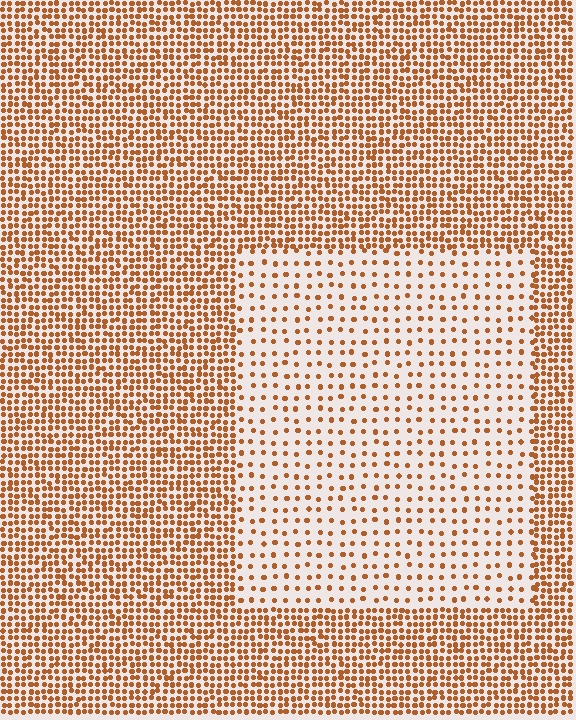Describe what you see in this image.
The image contains small brown elements arranged at two different densities. A rectangle-shaped region is visible where the elements are less densely packed than the surrounding area.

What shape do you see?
I see a rectangle.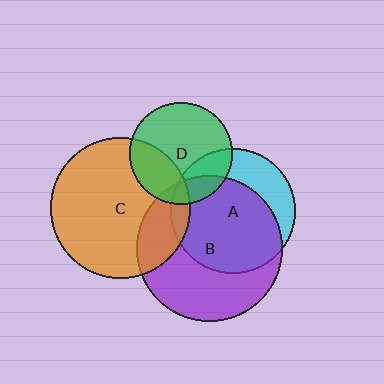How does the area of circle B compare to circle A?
Approximately 1.4 times.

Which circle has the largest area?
Circle B (purple).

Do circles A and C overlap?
Yes.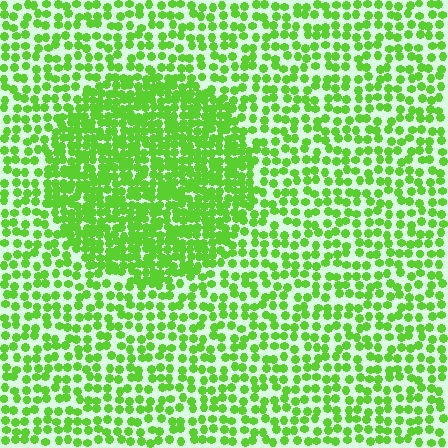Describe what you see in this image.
The image contains small lime elements arranged at two different densities. A circle-shaped region is visible where the elements are more densely packed than the surrounding area.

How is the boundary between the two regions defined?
The boundary is defined by a change in element density (approximately 1.9x ratio). All elements are the same color, size, and shape.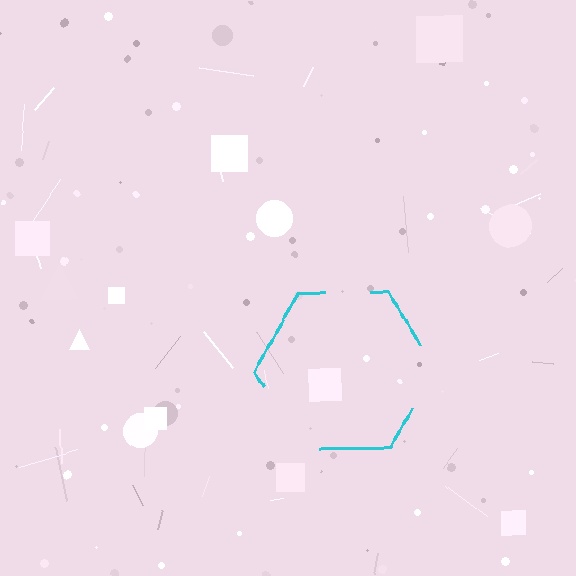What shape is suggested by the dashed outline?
The dashed outline suggests a hexagon.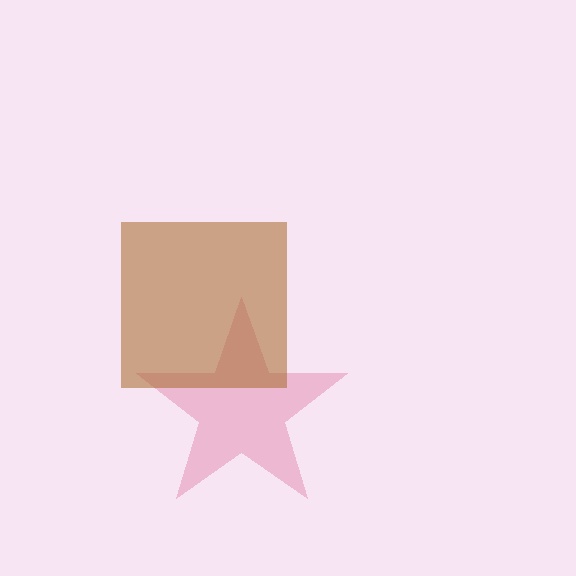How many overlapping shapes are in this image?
There are 2 overlapping shapes in the image.